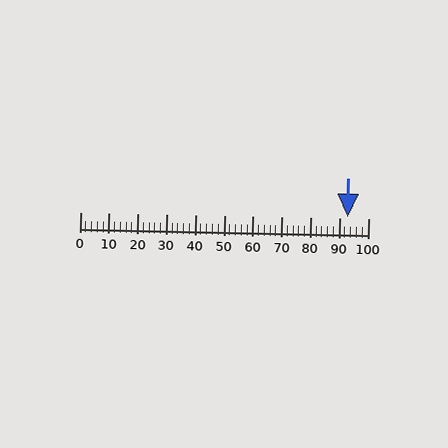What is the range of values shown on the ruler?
The ruler shows values from 0 to 100.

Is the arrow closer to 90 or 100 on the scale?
The arrow is closer to 90.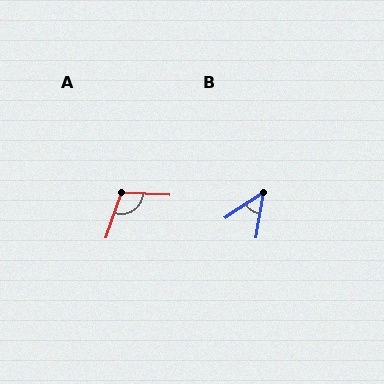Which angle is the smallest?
B, at approximately 46 degrees.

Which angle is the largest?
A, at approximately 105 degrees.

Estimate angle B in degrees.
Approximately 46 degrees.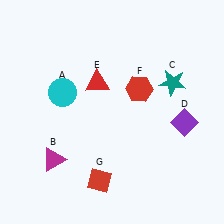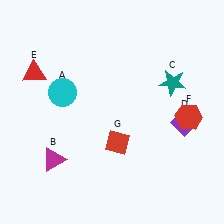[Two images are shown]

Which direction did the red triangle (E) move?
The red triangle (E) moved left.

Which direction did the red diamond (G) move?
The red diamond (G) moved up.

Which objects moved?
The objects that moved are: the red triangle (E), the red hexagon (F), the red diamond (G).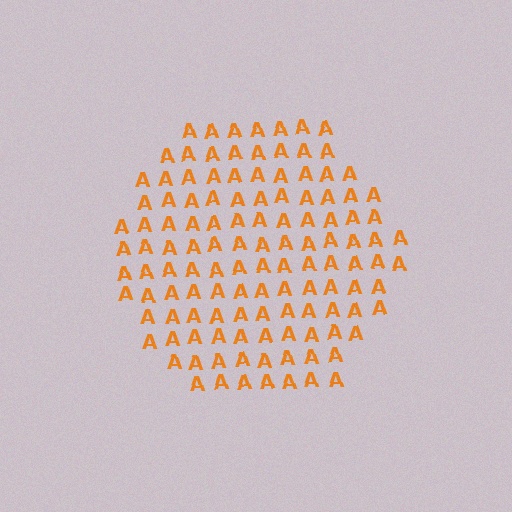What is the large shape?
The large shape is a hexagon.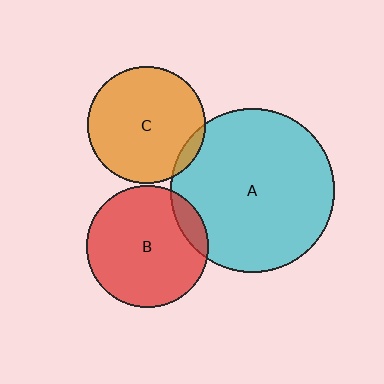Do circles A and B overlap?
Yes.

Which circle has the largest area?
Circle A (cyan).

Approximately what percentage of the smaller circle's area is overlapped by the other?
Approximately 10%.